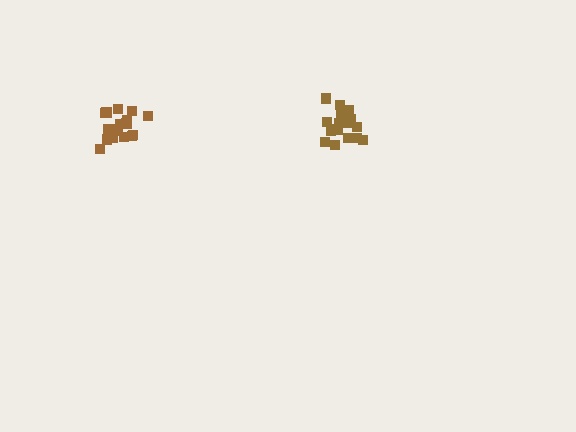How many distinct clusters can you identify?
There are 2 distinct clusters.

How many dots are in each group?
Group 1: 18 dots, Group 2: 18 dots (36 total).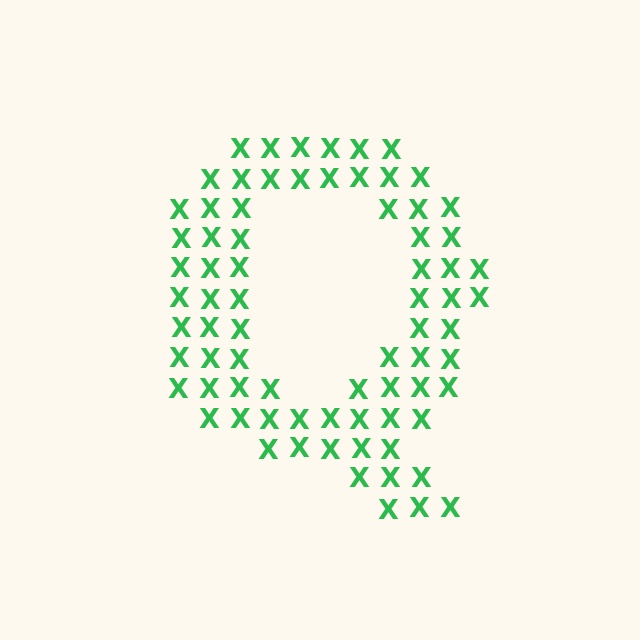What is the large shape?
The large shape is the letter Q.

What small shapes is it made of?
It is made of small letter X's.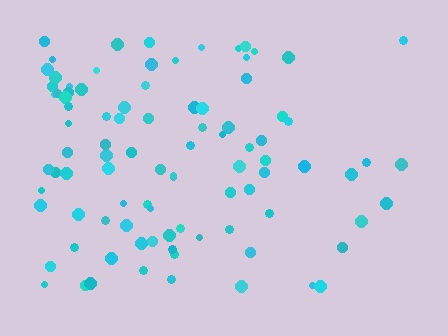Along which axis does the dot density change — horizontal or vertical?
Horizontal.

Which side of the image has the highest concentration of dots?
The left.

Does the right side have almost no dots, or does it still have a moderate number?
Still a moderate number, just noticeably fewer than the left.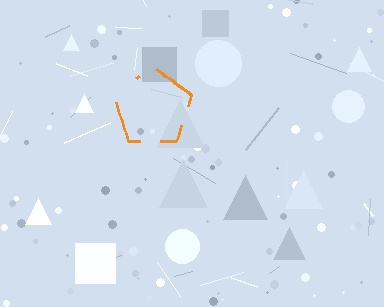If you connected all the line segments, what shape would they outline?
They would outline a pentagon.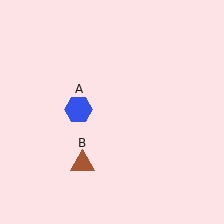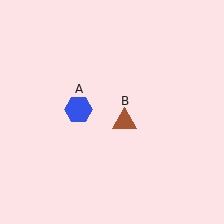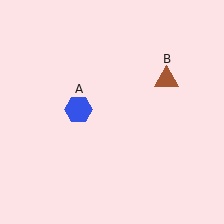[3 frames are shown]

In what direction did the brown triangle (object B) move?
The brown triangle (object B) moved up and to the right.